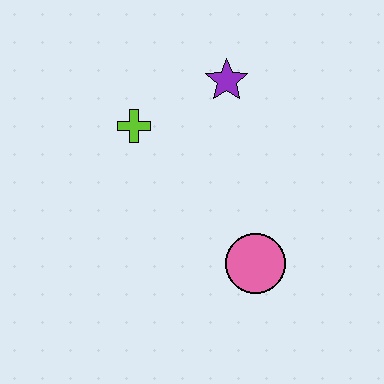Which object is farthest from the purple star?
The pink circle is farthest from the purple star.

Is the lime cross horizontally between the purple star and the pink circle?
No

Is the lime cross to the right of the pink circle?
No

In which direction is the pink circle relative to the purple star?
The pink circle is below the purple star.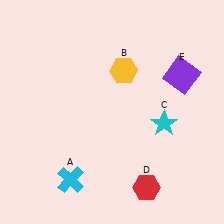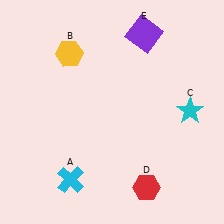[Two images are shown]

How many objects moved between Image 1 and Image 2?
3 objects moved between the two images.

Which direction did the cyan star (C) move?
The cyan star (C) moved right.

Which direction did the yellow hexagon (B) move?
The yellow hexagon (B) moved left.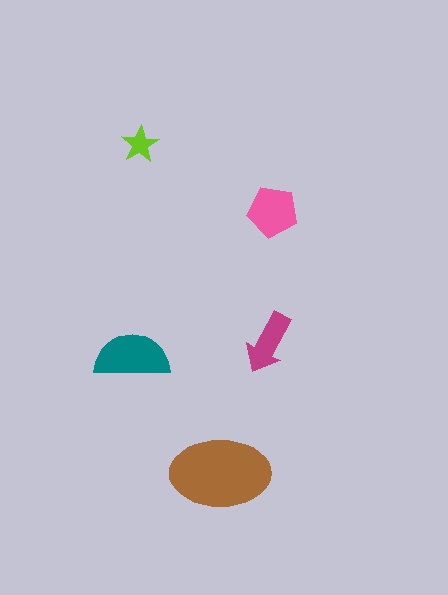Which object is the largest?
The brown ellipse.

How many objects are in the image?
There are 5 objects in the image.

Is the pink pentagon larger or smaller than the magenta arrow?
Larger.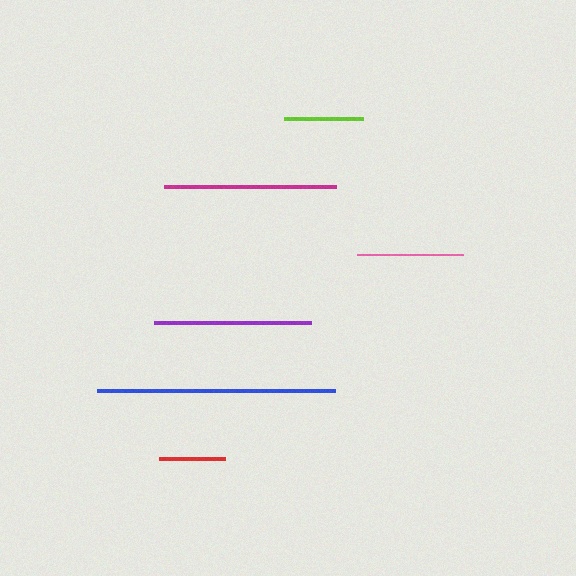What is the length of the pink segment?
The pink segment is approximately 106 pixels long.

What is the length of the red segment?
The red segment is approximately 66 pixels long.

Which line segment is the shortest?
The red line is the shortest at approximately 66 pixels.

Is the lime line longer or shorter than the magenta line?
The magenta line is longer than the lime line.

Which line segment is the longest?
The blue line is the longest at approximately 237 pixels.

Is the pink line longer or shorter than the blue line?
The blue line is longer than the pink line.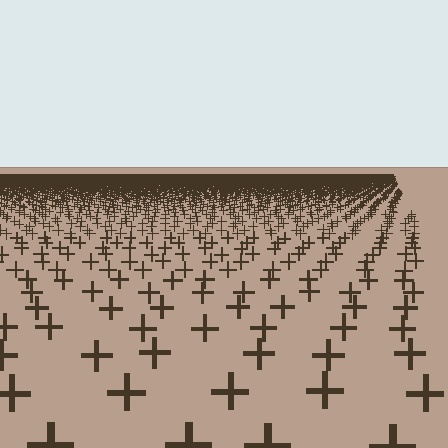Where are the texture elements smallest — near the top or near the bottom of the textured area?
Near the top.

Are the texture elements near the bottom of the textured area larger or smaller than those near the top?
Larger. Near the bottom, elements are closer to the viewer and appear at a bigger on-screen size.